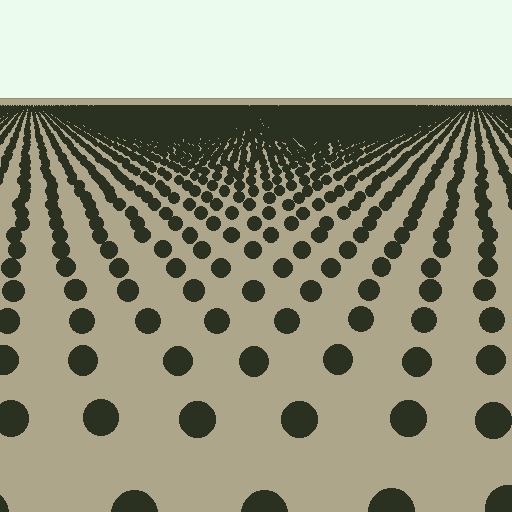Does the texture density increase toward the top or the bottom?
Density increases toward the top.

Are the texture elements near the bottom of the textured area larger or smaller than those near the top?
Larger. Near the bottom, elements are closer to the viewer and appear at a bigger on-screen size.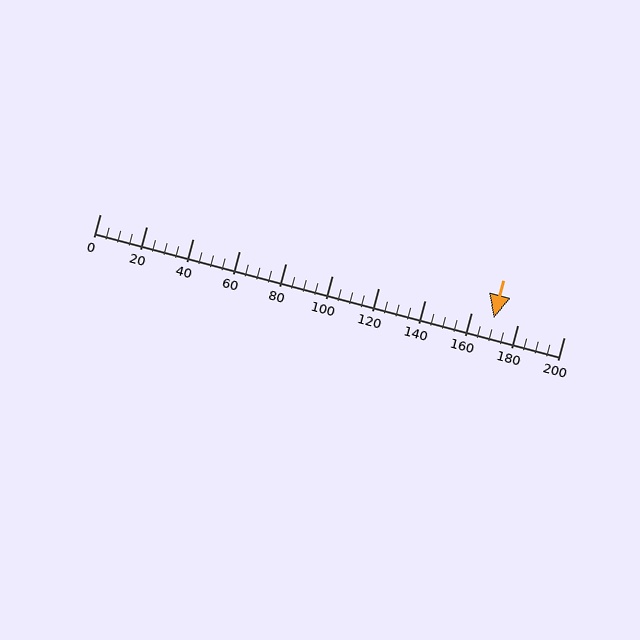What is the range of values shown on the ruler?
The ruler shows values from 0 to 200.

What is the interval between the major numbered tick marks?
The major tick marks are spaced 20 units apart.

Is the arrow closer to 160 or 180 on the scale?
The arrow is closer to 160.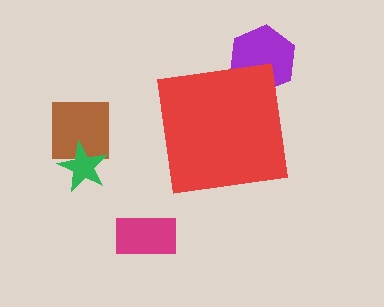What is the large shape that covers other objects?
A red square.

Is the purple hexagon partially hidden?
Yes, the purple hexagon is partially hidden behind the red square.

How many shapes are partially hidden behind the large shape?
1 shape is partially hidden.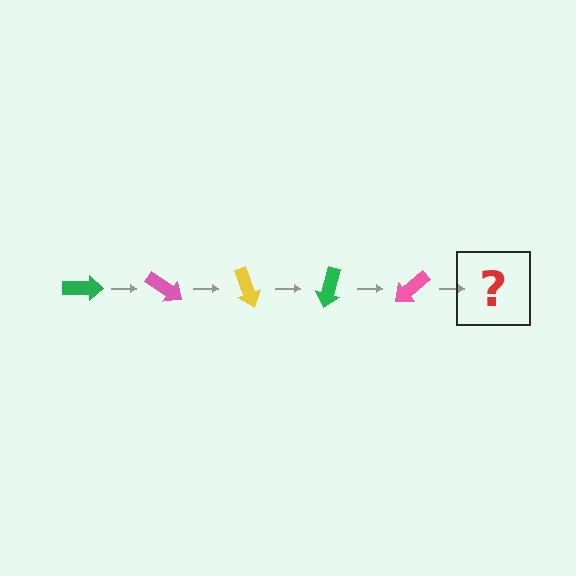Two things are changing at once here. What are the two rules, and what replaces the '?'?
The two rules are that it rotates 35 degrees each step and the color cycles through green, pink, and yellow. The '?' should be a yellow arrow, rotated 175 degrees from the start.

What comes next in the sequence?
The next element should be a yellow arrow, rotated 175 degrees from the start.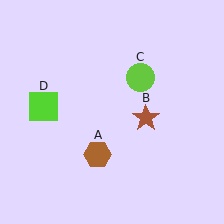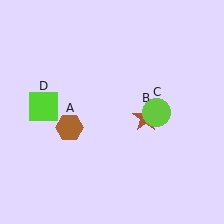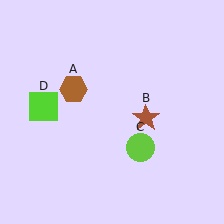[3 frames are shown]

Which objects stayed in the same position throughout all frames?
Brown star (object B) and lime square (object D) remained stationary.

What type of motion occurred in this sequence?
The brown hexagon (object A), lime circle (object C) rotated clockwise around the center of the scene.